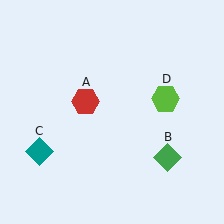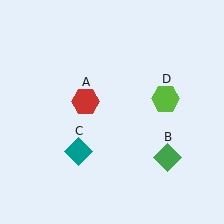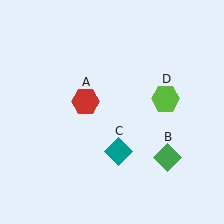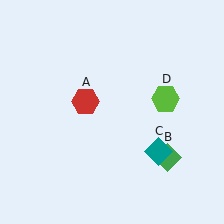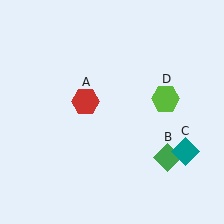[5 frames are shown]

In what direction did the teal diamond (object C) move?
The teal diamond (object C) moved right.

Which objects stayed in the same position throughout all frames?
Red hexagon (object A) and green diamond (object B) and lime hexagon (object D) remained stationary.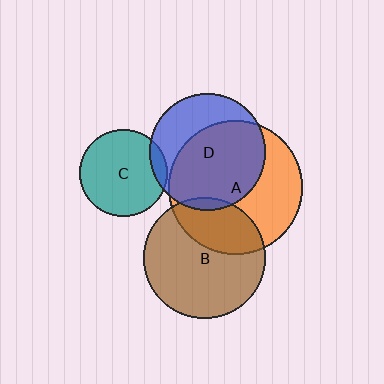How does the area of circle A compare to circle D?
Approximately 1.3 times.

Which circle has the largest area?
Circle A (orange).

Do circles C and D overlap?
Yes.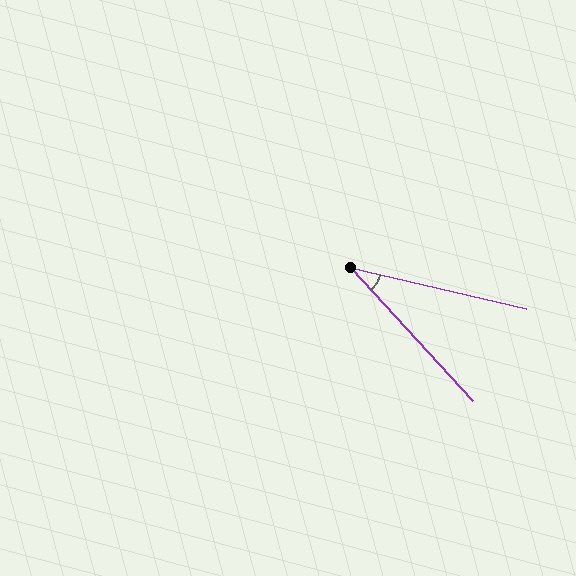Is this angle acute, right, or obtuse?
It is acute.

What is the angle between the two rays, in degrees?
Approximately 35 degrees.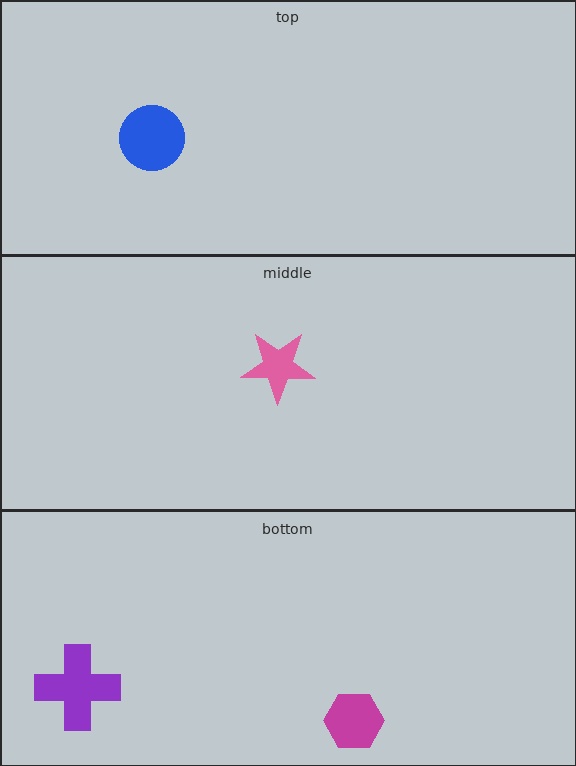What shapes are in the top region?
The blue circle.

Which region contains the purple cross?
The bottom region.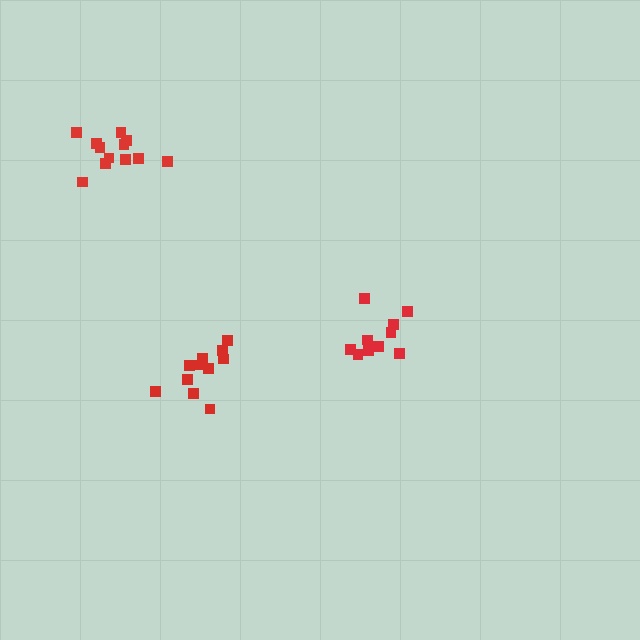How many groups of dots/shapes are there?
There are 3 groups.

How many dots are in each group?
Group 1: 11 dots, Group 2: 12 dots, Group 3: 10 dots (33 total).